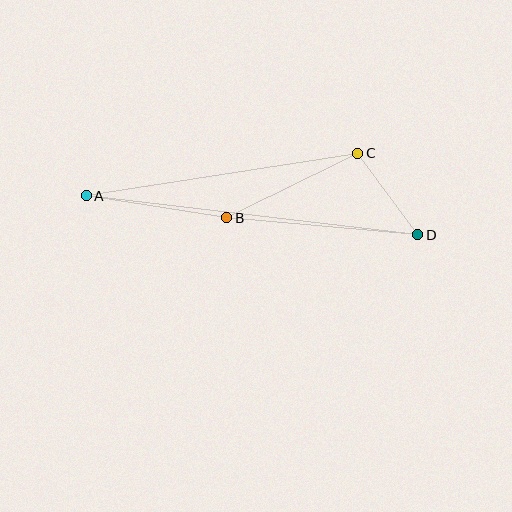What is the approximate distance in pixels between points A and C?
The distance between A and C is approximately 275 pixels.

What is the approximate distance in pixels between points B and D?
The distance between B and D is approximately 192 pixels.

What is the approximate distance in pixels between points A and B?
The distance between A and B is approximately 142 pixels.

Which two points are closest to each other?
Points C and D are closest to each other.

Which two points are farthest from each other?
Points A and D are farthest from each other.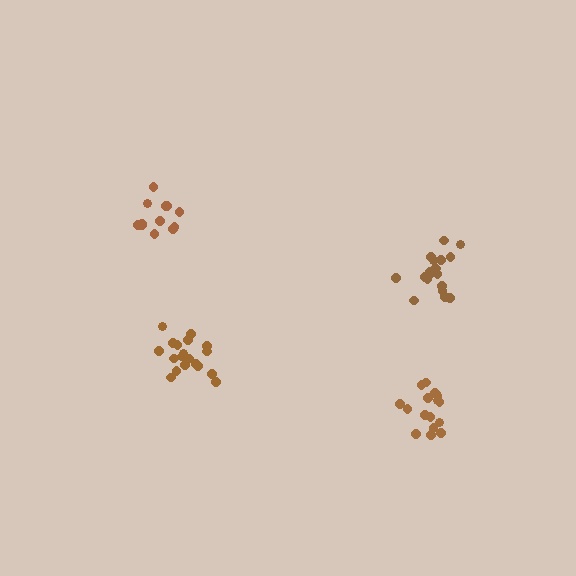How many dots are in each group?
Group 1: 17 dots, Group 2: 19 dots, Group 3: 19 dots, Group 4: 13 dots (68 total).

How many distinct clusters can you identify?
There are 4 distinct clusters.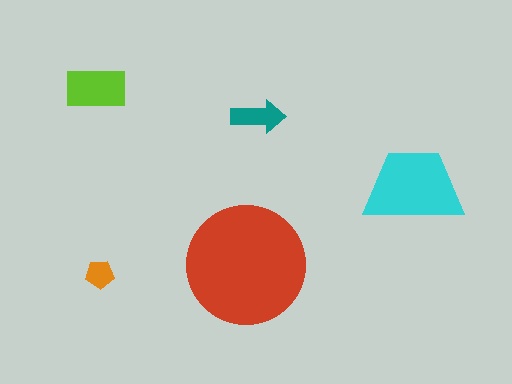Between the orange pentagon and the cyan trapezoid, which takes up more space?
The cyan trapezoid.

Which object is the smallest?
The orange pentagon.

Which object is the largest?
The red circle.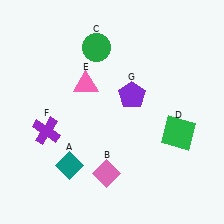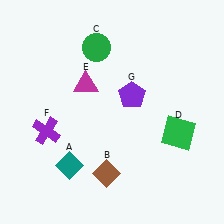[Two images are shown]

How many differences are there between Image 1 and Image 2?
There are 2 differences between the two images.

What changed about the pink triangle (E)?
In Image 1, E is pink. In Image 2, it changed to magenta.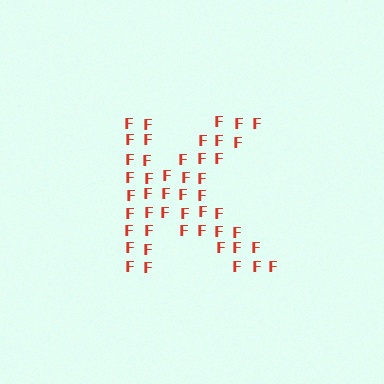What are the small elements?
The small elements are letter F's.